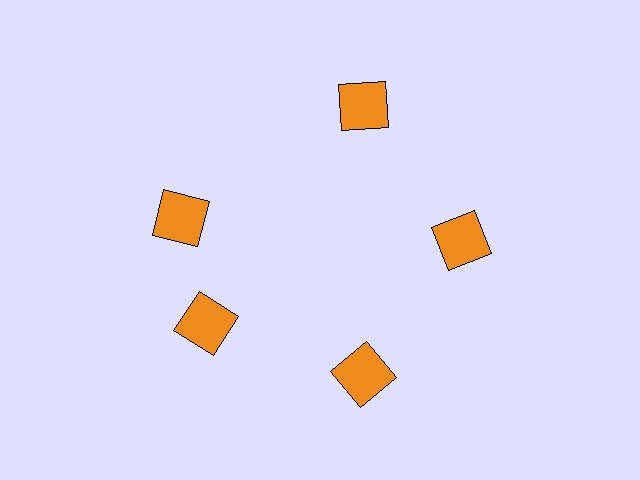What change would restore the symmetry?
The symmetry would be restored by rotating it back into even spacing with its neighbors so that all 5 squares sit at equal angles and equal distance from the center.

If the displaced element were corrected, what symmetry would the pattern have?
It would have 5-fold rotational symmetry — the pattern would map onto itself every 72 degrees.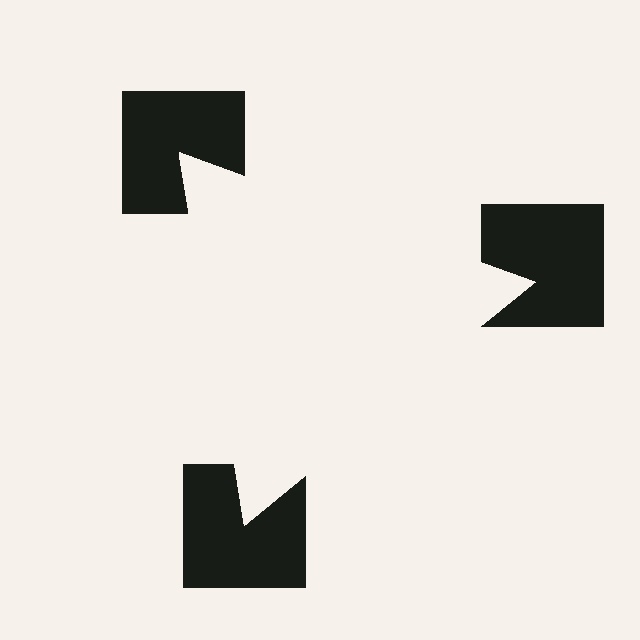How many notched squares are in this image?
There are 3 — one at each vertex of the illusory triangle.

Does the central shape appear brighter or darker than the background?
It typically appears slightly brighter than the background, even though no actual brightness change is drawn.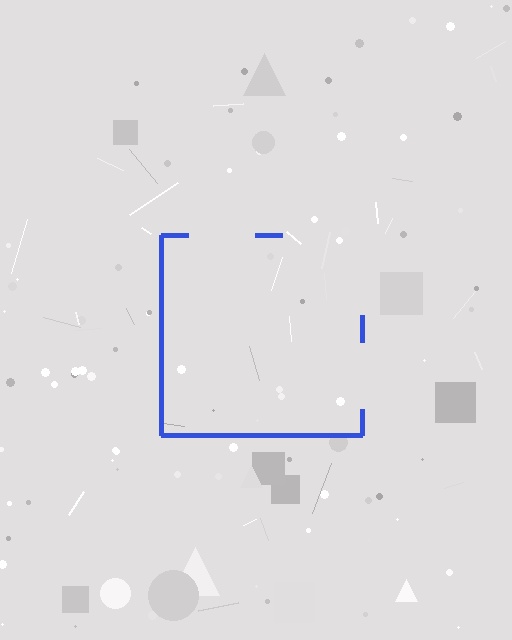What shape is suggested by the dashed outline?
The dashed outline suggests a square.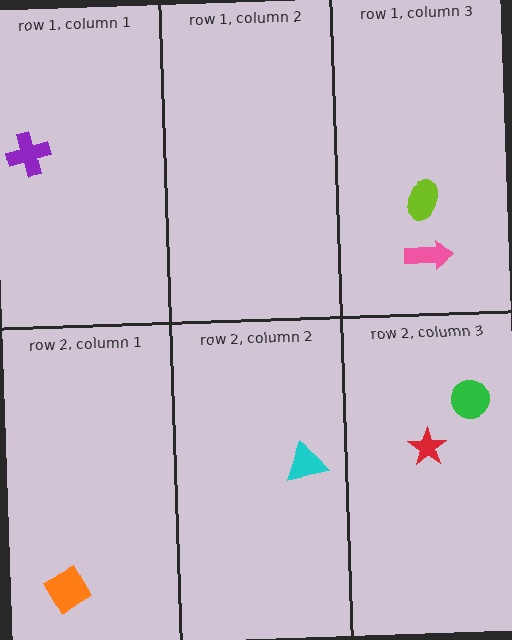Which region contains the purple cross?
The row 1, column 1 region.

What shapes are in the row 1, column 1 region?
The purple cross.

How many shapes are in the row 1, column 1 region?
1.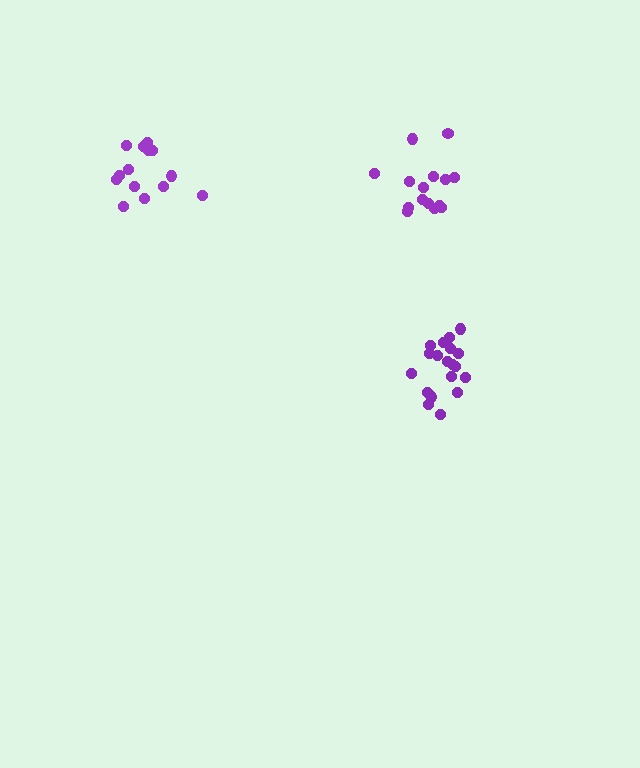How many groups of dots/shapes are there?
There are 3 groups.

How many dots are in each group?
Group 1: 19 dots, Group 2: 14 dots, Group 3: 15 dots (48 total).